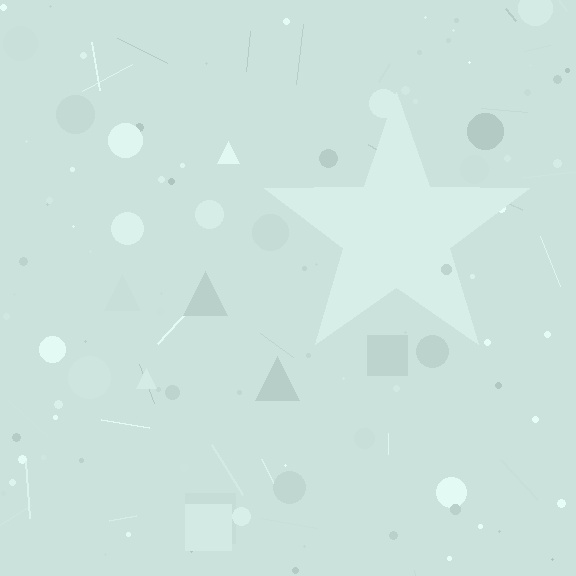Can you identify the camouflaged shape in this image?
The camouflaged shape is a star.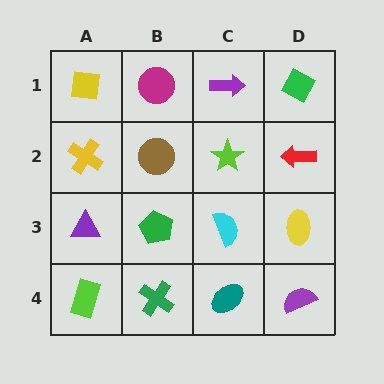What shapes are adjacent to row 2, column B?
A magenta circle (row 1, column B), a green pentagon (row 3, column B), a yellow cross (row 2, column A), a lime star (row 2, column C).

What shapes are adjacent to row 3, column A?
A yellow cross (row 2, column A), a lime rectangle (row 4, column A), a green pentagon (row 3, column B).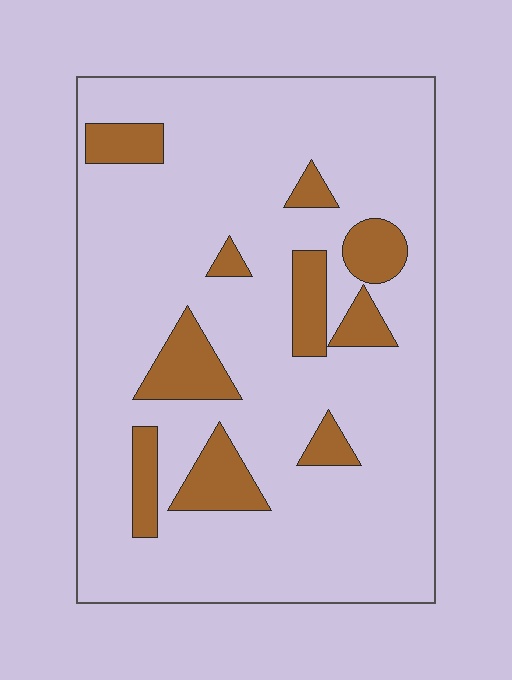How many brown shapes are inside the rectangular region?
10.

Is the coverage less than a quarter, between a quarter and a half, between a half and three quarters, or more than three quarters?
Less than a quarter.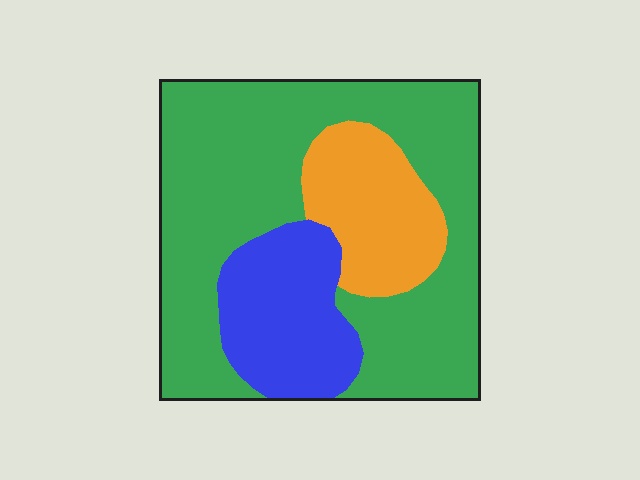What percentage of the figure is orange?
Orange takes up about one sixth (1/6) of the figure.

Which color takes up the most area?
Green, at roughly 65%.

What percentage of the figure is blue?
Blue covers roughly 20% of the figure.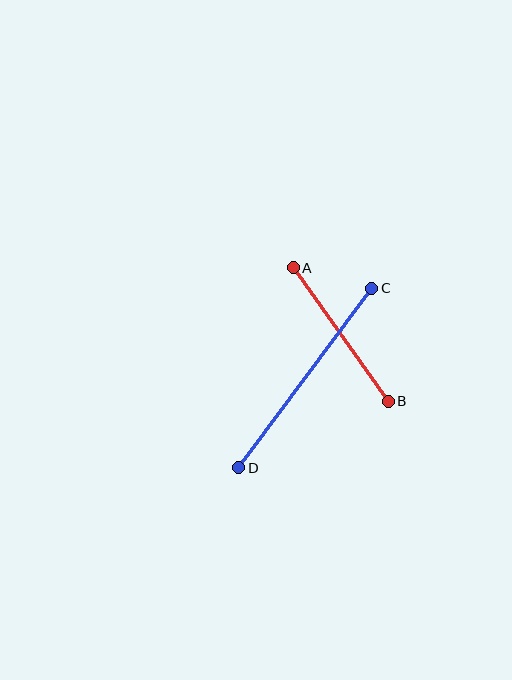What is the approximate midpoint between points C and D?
The midpoint is at approximately (305, 378) pixels.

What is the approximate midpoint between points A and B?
The midpoint is at approximately (341, 334) pixels.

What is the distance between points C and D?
The distance is approximately 223 pixels.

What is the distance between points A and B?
The distance is approximately 164 pixels.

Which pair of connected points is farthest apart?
Points C and D are farthest apart.